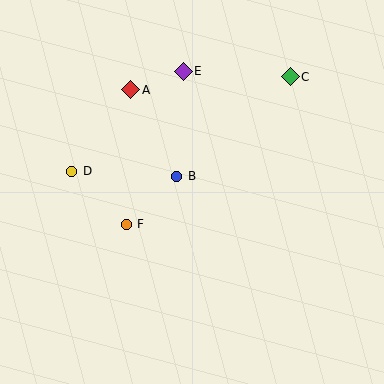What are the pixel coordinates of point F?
Point F is at (126, 224).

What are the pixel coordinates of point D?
Point D is at (72, 171).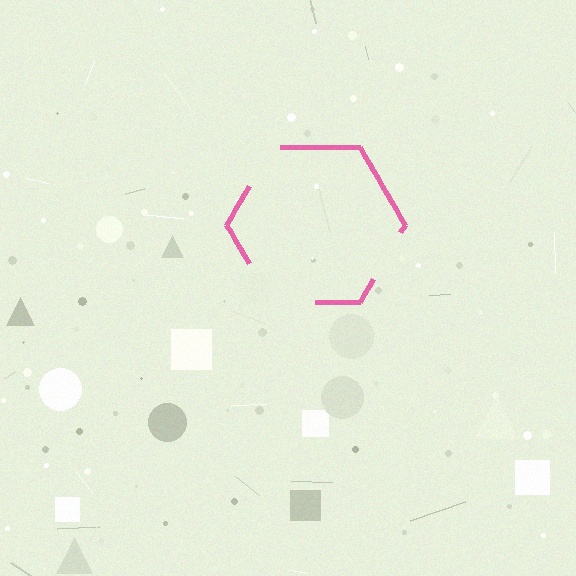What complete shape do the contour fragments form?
The contour fragments form a hexagon.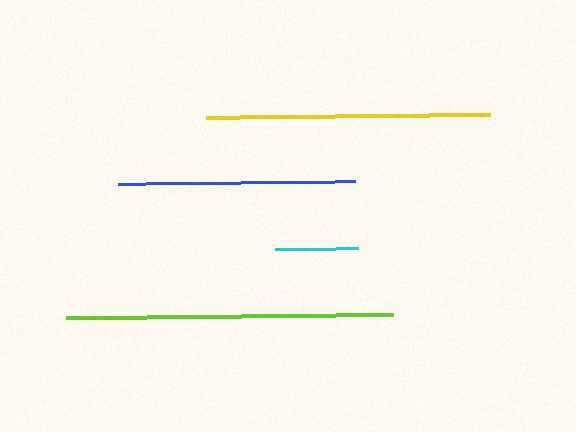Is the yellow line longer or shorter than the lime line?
The lime line is longer than the yellow line.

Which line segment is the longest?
The lime line is the longest at approximately 327 pixels.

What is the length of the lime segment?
The lime segment is approximately 327 pixels long.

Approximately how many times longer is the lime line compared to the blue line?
The lime line is approximately 1.4 times the length of the blue line.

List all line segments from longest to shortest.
From longest to shortest: lime, yellow, blue, cyan.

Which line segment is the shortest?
The cyan line is the shortest at approximately 84 pixels.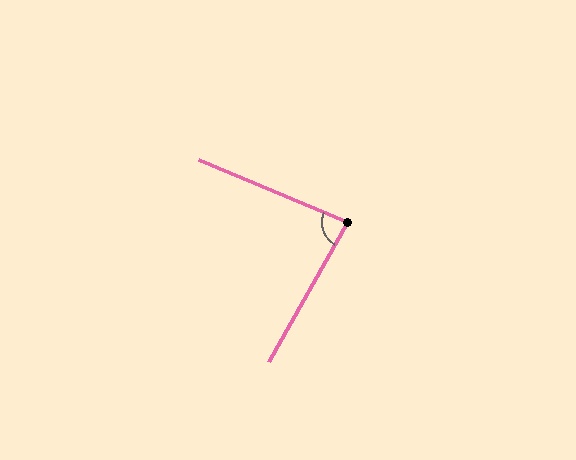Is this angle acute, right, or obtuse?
It is acute.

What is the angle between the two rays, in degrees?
Approximately 84 degrees.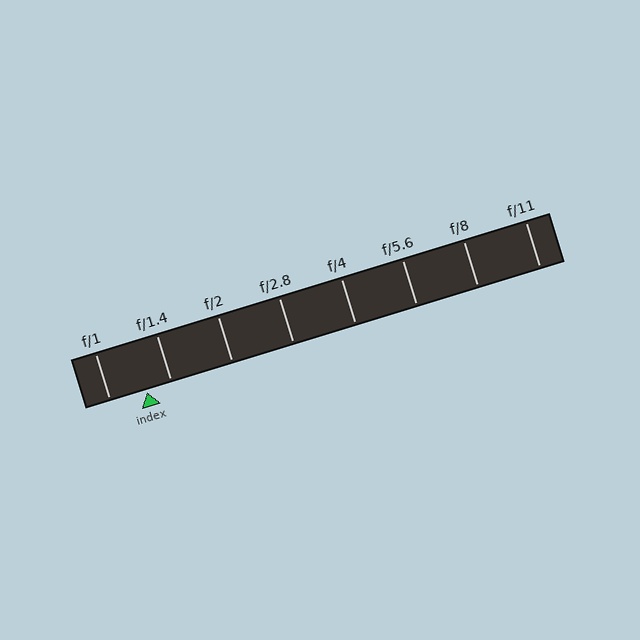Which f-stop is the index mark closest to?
The index mark is closest to f/1.4.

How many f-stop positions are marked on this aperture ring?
There are 8 f-stop positions marked.